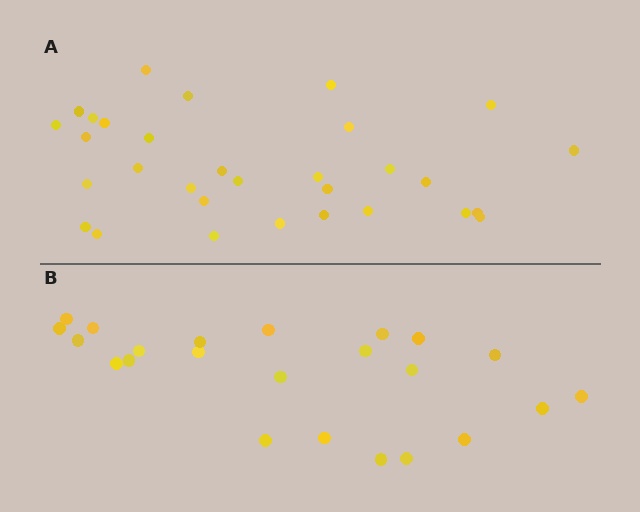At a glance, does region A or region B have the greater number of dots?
Region A (the top region) has more dots.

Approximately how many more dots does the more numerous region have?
Region A has roughly 8 or so more dots than region B.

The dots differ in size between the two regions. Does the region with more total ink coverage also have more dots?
No. Region B has more total ink coverage because its dots are larger, but region A actually contains more individual dots. Total area can be misleading — the number of items is what matters here.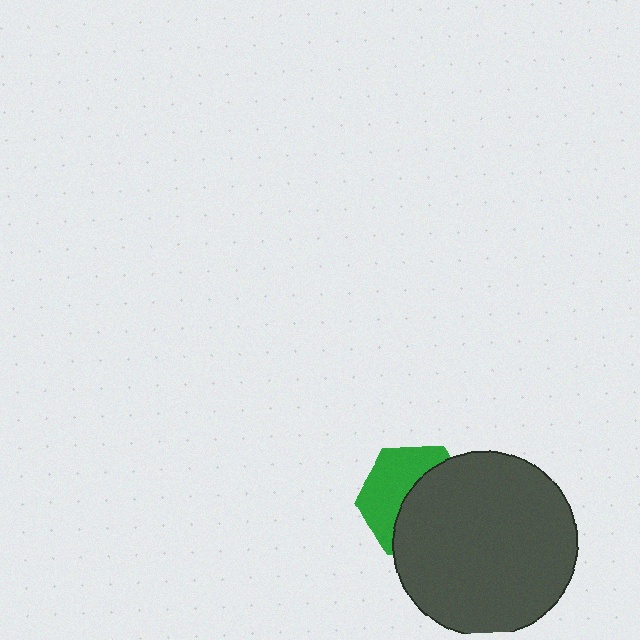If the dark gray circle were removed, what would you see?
You would see the complete green hexagon.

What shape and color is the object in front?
The object in front is a dark gray circle.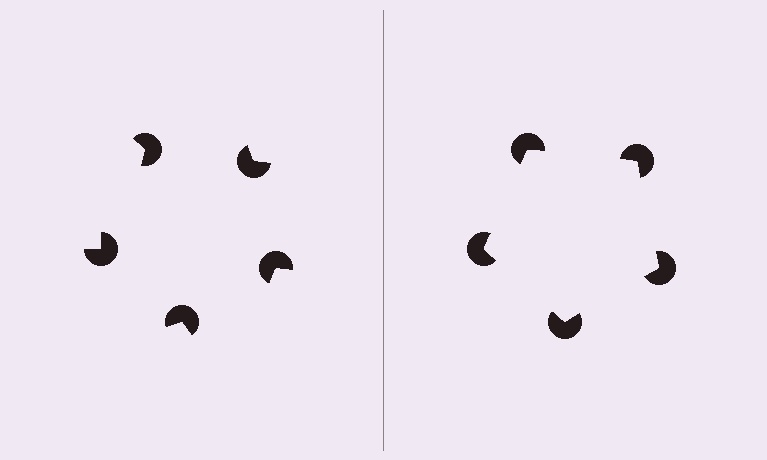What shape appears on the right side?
An illusory pentagon.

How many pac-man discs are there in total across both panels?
10 — 5 on each side.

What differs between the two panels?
The pac-man discs are positioned identically on both sides; only the wedge orientations differ. On the right they align to a pentagon; on the left they are misaligned.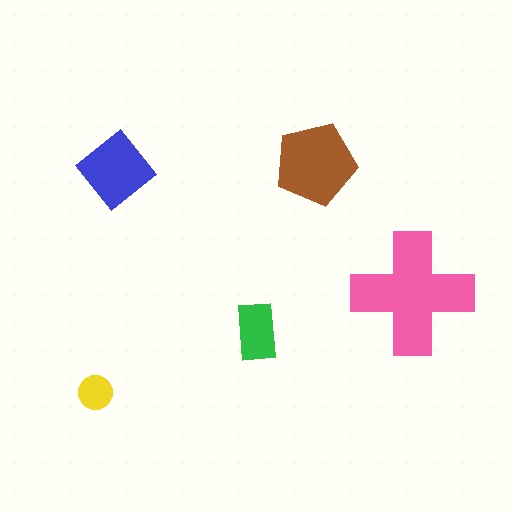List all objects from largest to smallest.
The pink cross, the brown pentagon, the blue diamond, the green rectangle, the yellow circle.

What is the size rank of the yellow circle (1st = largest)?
5th.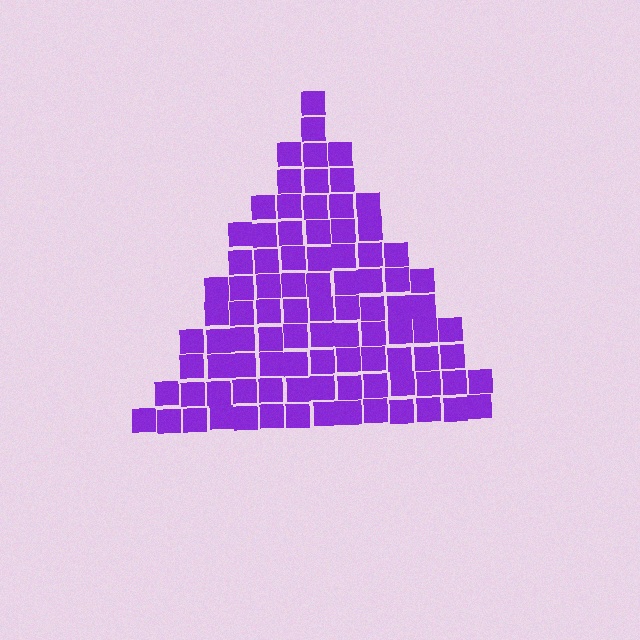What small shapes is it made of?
It is made of small squares.